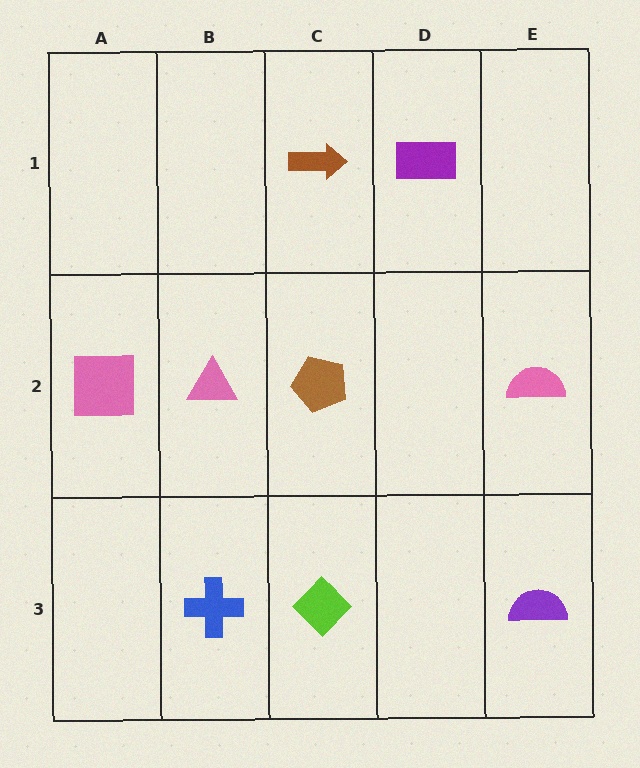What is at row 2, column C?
A brown pentagon.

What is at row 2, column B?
A pink triangle.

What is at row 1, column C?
A brown arrow.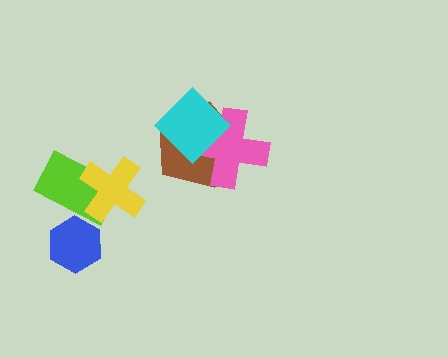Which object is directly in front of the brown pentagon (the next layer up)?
The pink cross is directly in front of the brown pentagon.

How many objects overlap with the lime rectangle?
2 objects overlap with the lime rectangle.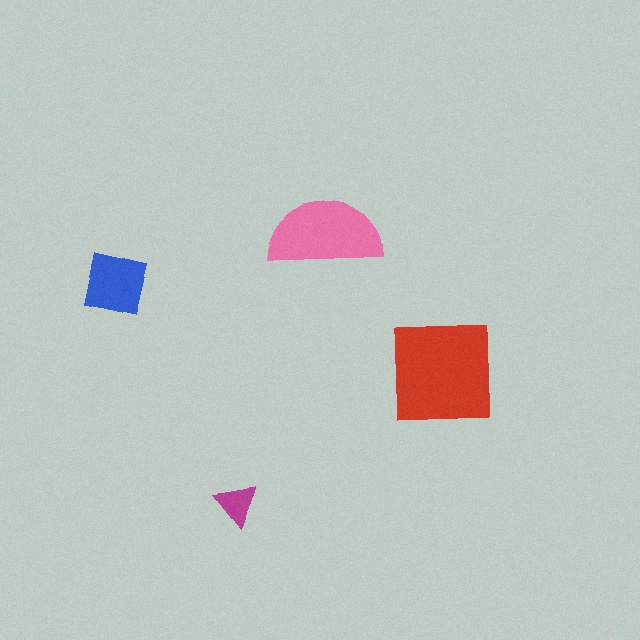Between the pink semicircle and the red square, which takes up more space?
The red square.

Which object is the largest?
The red square.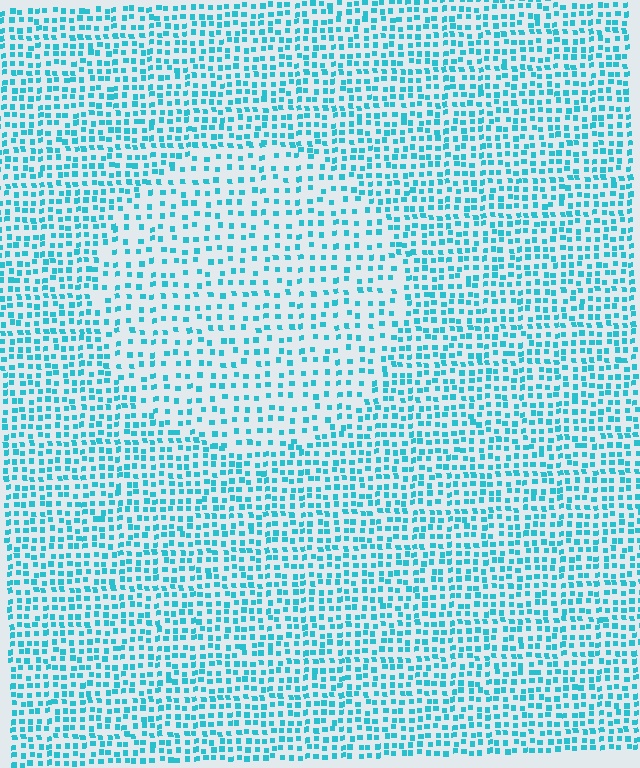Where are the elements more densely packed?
The elements are more densely packed outside the circle boundary.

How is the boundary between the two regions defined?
The boundary is defined by a change in element density (approximately 1.8x ratio). All elements are the same color, size, and shape.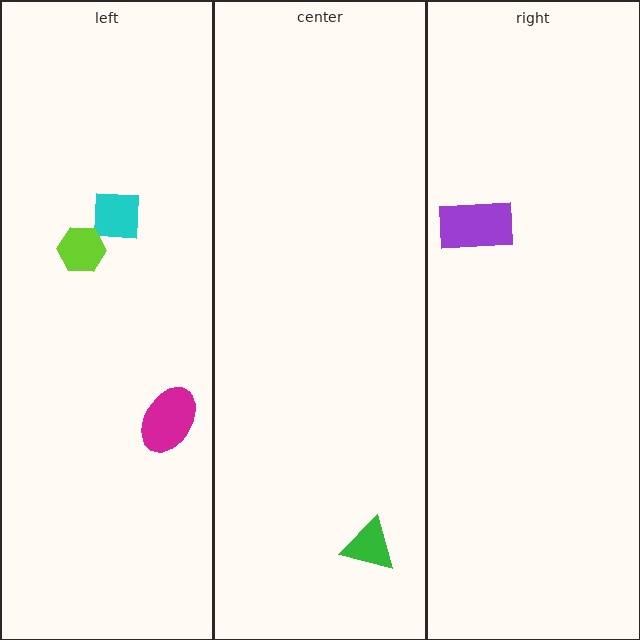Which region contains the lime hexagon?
The left region.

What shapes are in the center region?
The green triangle.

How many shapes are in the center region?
1.